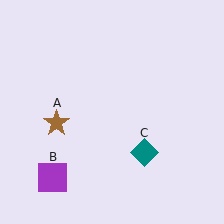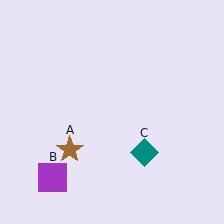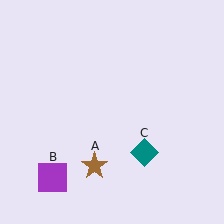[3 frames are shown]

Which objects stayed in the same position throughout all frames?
Purple square (object B) and teal diamond (object C) remained stationary.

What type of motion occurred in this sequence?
The brown star (object A) rotated counterclockwise around the center of the scene.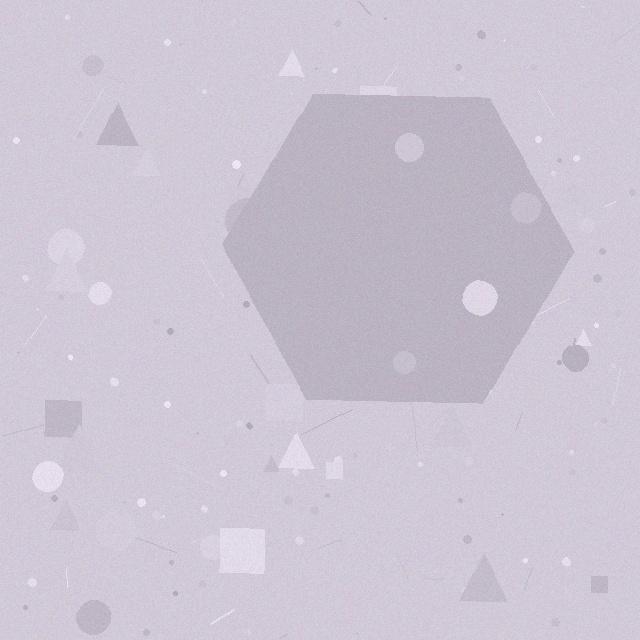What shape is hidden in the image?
A hexagon is hidden in the image.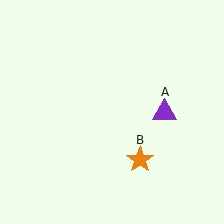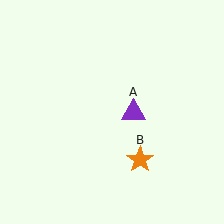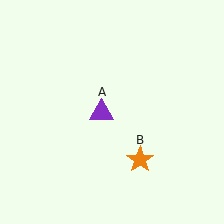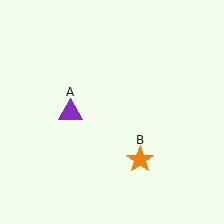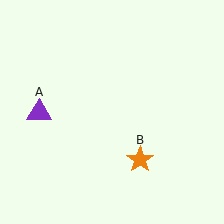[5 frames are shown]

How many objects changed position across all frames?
1 object changed position: purple triangle (object A).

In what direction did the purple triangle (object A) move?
The purple triangle (object A) moved left.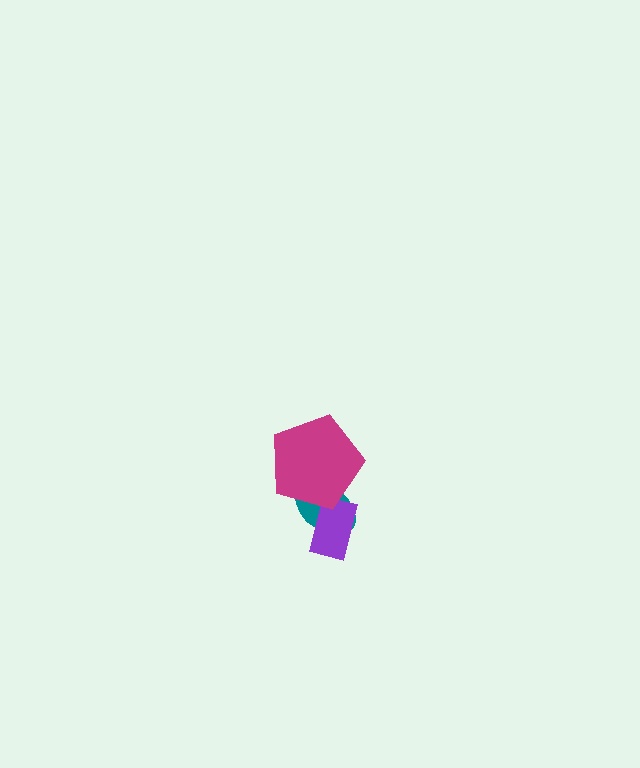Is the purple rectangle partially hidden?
Yes, it is partially covered by another shape.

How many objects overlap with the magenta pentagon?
2 objects overlap with the magenta pentagon.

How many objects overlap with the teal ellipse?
2 objects overlap with the teal ellipse.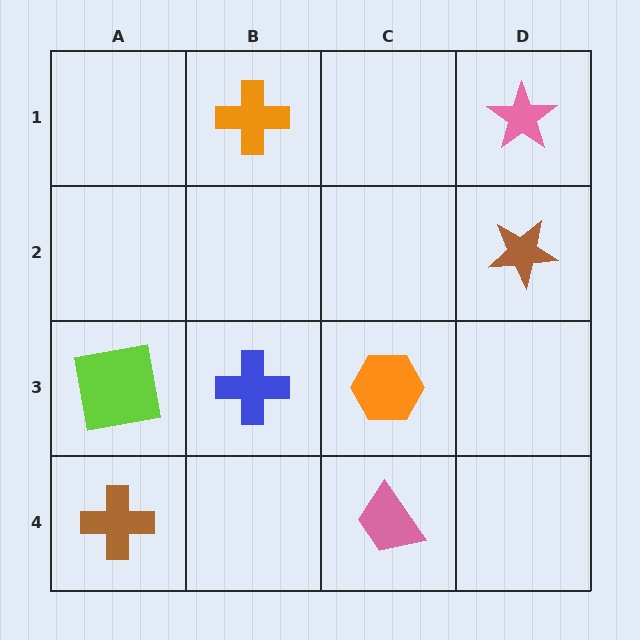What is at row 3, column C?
An orange hexagon.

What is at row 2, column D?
A brown star.